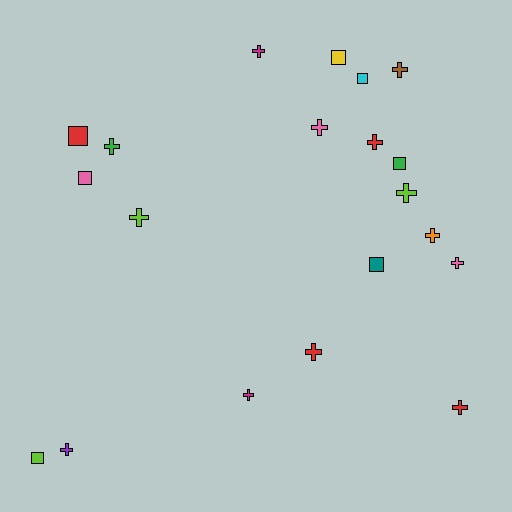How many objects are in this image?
There are 20 objects.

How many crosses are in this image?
There are 13 crosses.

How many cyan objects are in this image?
There is 1 cyan object.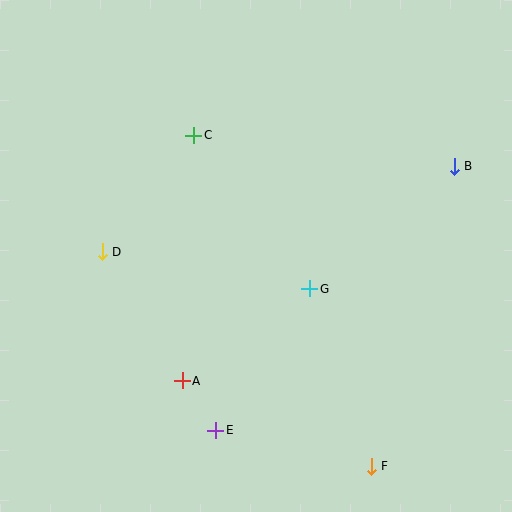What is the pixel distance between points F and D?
The distance between F and D is 344 pixels.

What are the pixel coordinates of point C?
Point C is at (194, 135).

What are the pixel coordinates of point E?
Point E is at (216, 430).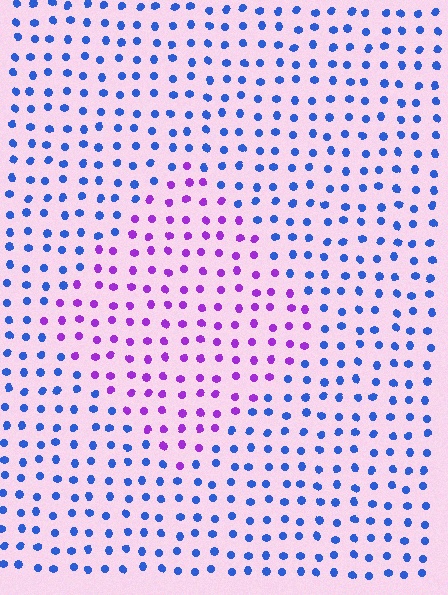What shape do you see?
I see a diamond.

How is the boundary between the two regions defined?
The boundary is defined purely by a slight shift in hue (about 60 degrees). Spacing, size, and orientation are identical on both sides.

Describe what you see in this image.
The image is filled with small blue elements in a uniform arrangement. A diamond-shaped region is visible where the elements are tinted to a slightly different hue, forming a subtle color boundary.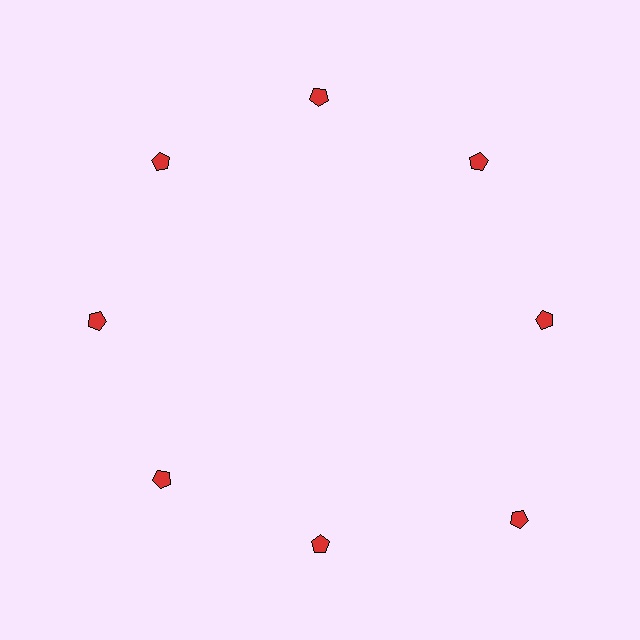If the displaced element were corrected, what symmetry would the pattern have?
It would have 8-fold rotational symmetry — the pattern would map onto itself every 45 degrees.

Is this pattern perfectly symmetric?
No. The 8 red pentagons are arranged in a ring, but one element near the 4 o'clock position is pushed outward from the center, breaking the 8-fold rotational symmetry.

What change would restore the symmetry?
The symmetry would be restored by moving it inward, back onto the ring so that all 8 pentagons sit at equal angles and equal distance from the center.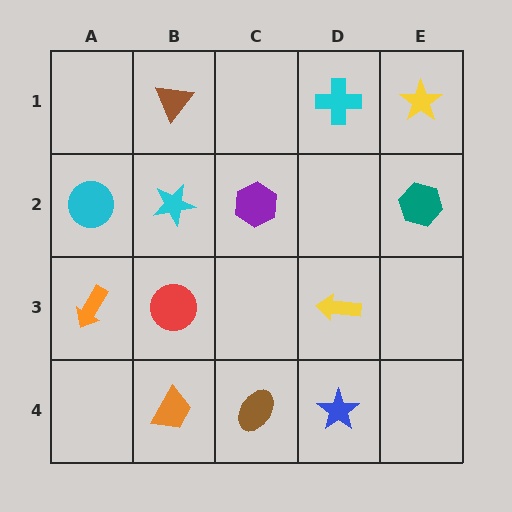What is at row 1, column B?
A brown triangle.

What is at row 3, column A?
An orange arrow.